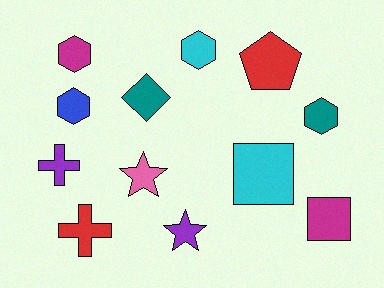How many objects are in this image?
There are 12 objects.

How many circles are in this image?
There are no circles.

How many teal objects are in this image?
There are 2 teal objects.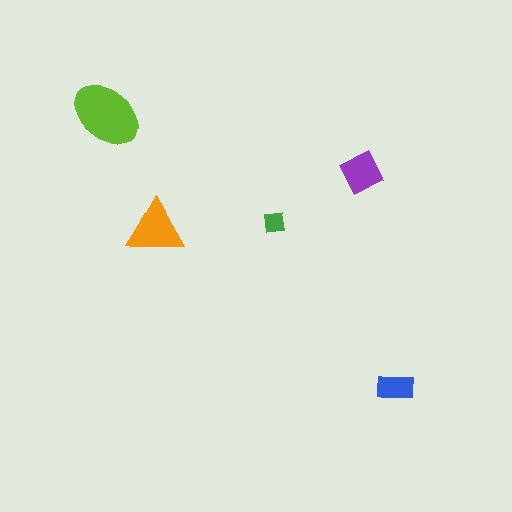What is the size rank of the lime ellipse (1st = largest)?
1st.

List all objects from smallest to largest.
The green square, the blue rectangle, the purple square, the orange triangle, the lime ellipse.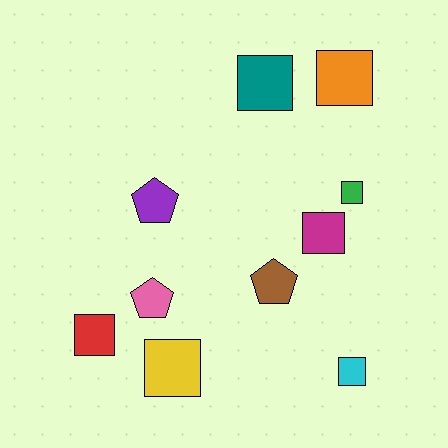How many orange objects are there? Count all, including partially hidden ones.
There is 1 orange object.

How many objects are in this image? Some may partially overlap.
There are 10 objects.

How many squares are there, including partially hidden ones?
There are 7 squares.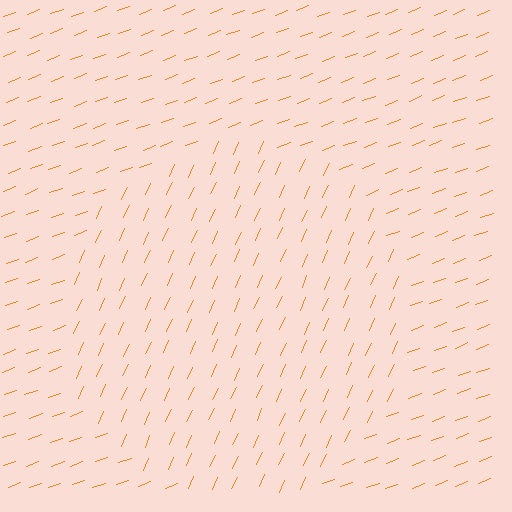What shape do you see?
I see a circle.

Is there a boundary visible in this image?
Yes, there is a texture boundary formed by a change in line orientation.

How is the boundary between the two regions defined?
The boundary is defined purely by a change in line orientation (approximately 45 degrees difference). All lines are the same color and thickness.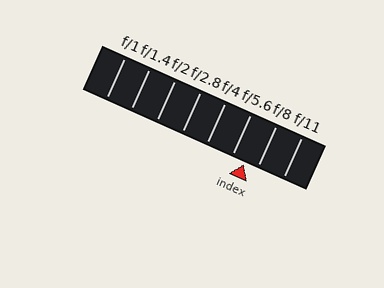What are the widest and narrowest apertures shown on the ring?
The widest aperture shown is f/1 and the narrowest is f/11.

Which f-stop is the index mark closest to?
The index mark is closest to f/8.